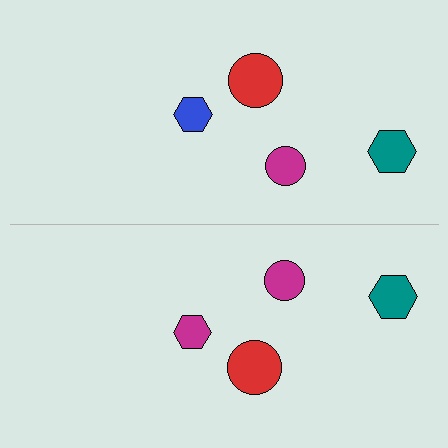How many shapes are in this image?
There are 8 shapes in this image.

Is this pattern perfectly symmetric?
No, the pattern is not perfectly symmetric. The magenta hexagon on the bottom side breaks the symmetry — its mirror counterpart is blue.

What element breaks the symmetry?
The magenta hexagon on the bottom side breaks the symmetry — its mirror counterpart is blue.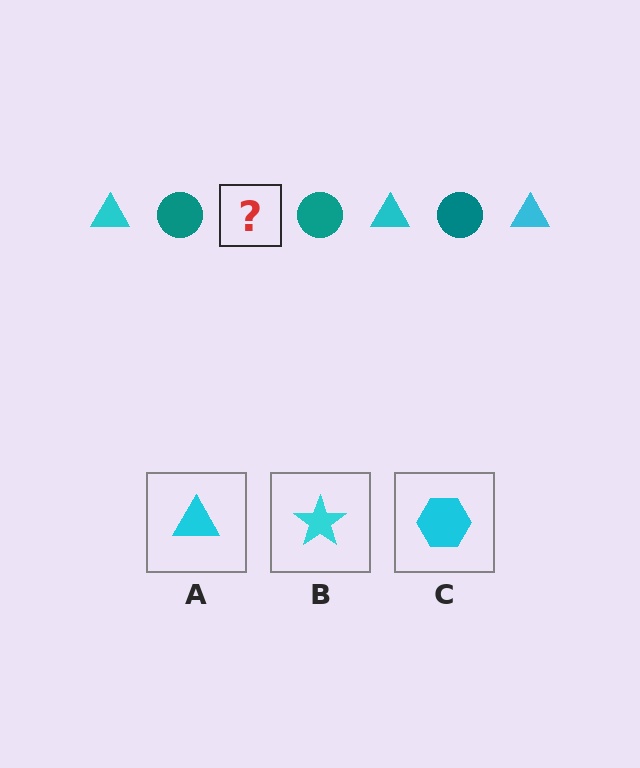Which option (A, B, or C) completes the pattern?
A.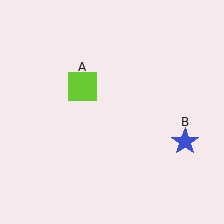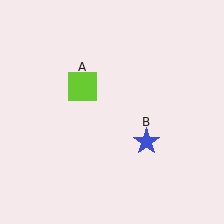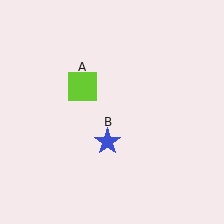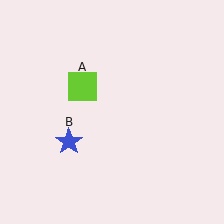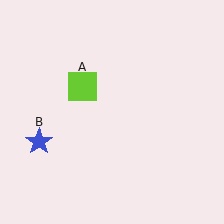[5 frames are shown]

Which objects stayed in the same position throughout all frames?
Lime square (object A) remained stationary.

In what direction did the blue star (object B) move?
The blue star (object B) moved left.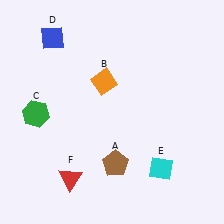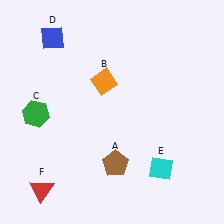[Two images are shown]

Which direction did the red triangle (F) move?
The red triangle (F) moved left.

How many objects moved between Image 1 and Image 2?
1 object moved between the two images.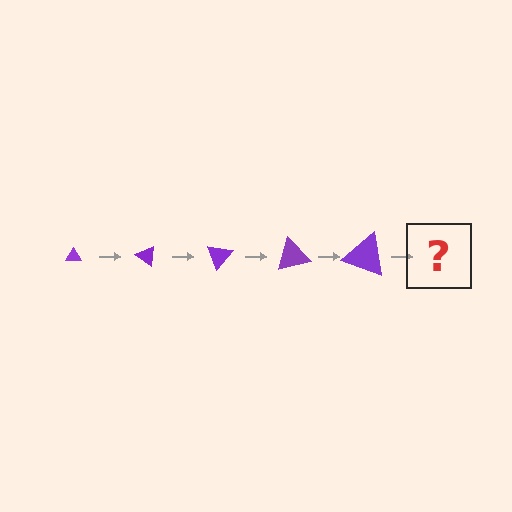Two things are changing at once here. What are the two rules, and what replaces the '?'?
The two rules are that the triangle grows larger each step and it rotates 35 degrees each step. The '?' should be a triangle, larger than the previous one and rotated 175 degrees from the start.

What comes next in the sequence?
The next element should be a triangle, larger than the previous one and rotated 175 degrees from the start.